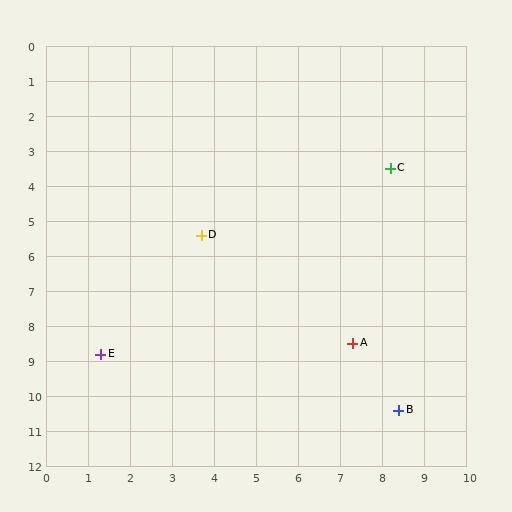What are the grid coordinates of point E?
Point E is at approximately (1.3, 8.8).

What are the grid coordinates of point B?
Point B is at approximately (8.4, 10.4).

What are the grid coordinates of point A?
Point A is at approximately (7.3, 8.5).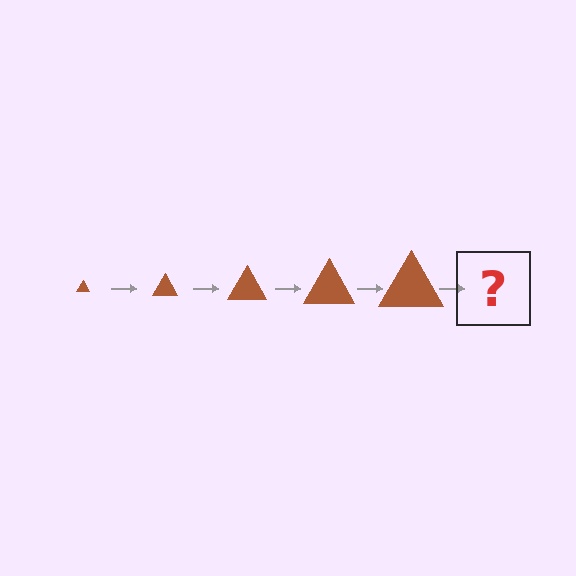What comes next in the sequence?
The next element should be a brown triangle, larger than the previous one.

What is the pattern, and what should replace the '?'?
The pattern is that the triangle gets progressively larger each step. The '?' should be a brown triangle, larger than the previous one.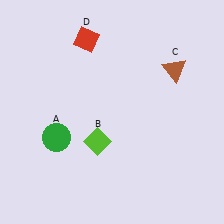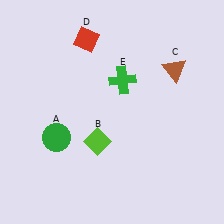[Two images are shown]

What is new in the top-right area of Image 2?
A green cross (E) was added in the top-right area of Image 2.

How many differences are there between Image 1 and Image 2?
There is 1 difference between the two images.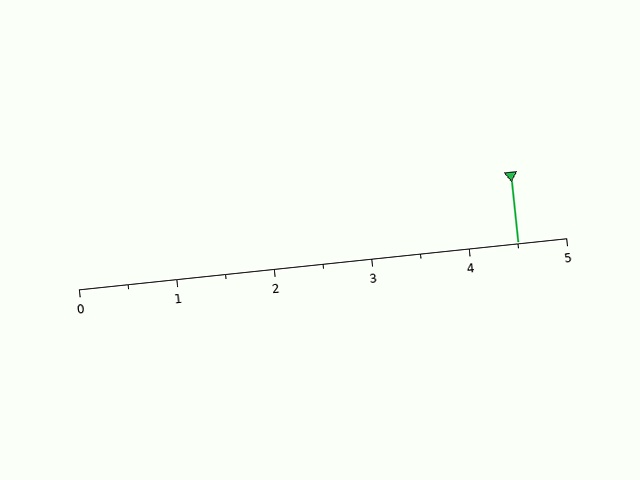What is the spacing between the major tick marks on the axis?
The major ticks are spaced 1 apart.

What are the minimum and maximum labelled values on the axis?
The axis runs from 0 to 5.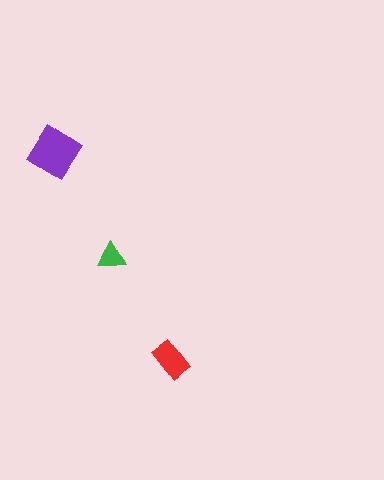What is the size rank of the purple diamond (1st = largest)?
1st.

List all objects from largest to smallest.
The purple diamond, the red rectangle, the green triangle.